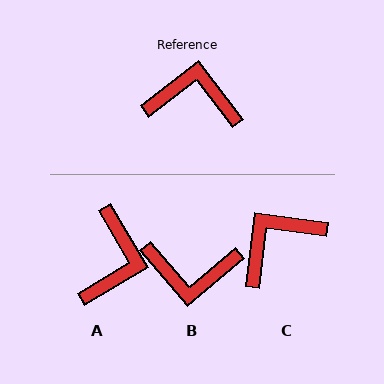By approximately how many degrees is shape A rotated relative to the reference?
Approximately 97 degrees clockwise.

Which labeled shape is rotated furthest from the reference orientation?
B, about 177 degrees away.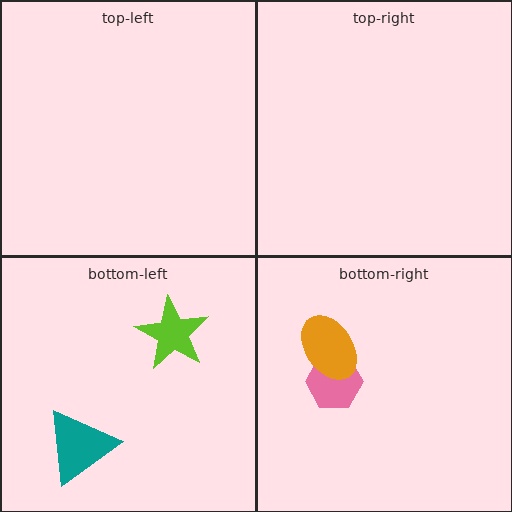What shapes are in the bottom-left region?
The teal triangle, the lime star.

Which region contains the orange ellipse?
The bottom-right region.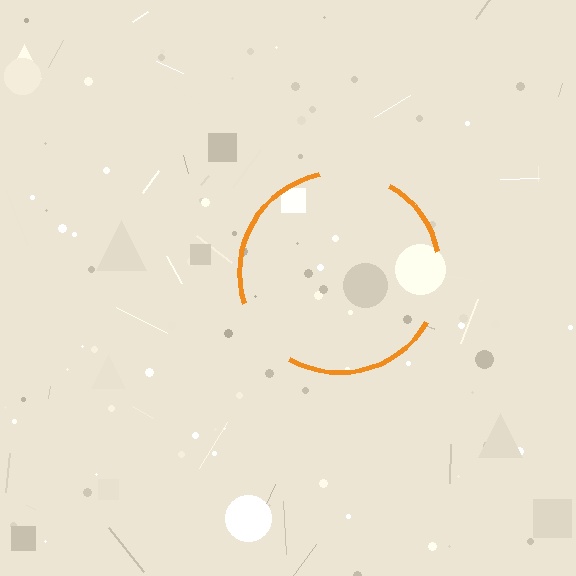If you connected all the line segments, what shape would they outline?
They would outline a circle.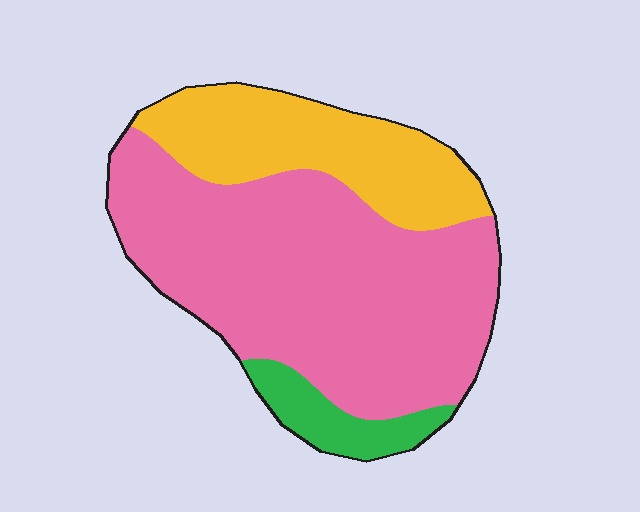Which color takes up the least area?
Green, at roughly 10%.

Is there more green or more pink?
Pink.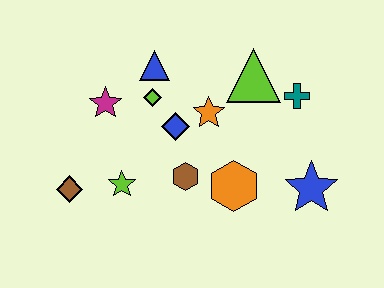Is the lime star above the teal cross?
No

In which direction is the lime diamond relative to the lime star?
The lime diamond is above the lime star.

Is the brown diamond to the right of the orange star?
No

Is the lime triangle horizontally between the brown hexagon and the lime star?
No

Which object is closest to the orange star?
The blue diamond is closest to the orange star.